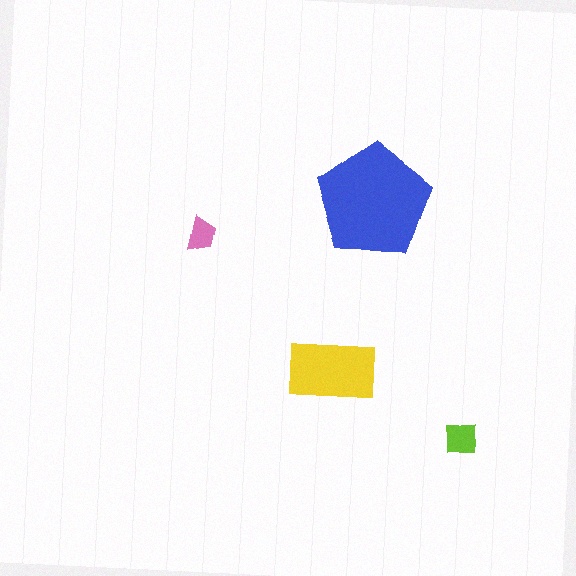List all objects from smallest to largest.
The pink trapezoid, the lime square, the yellow rectangle, the blue pentagon.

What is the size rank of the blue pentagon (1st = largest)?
1st.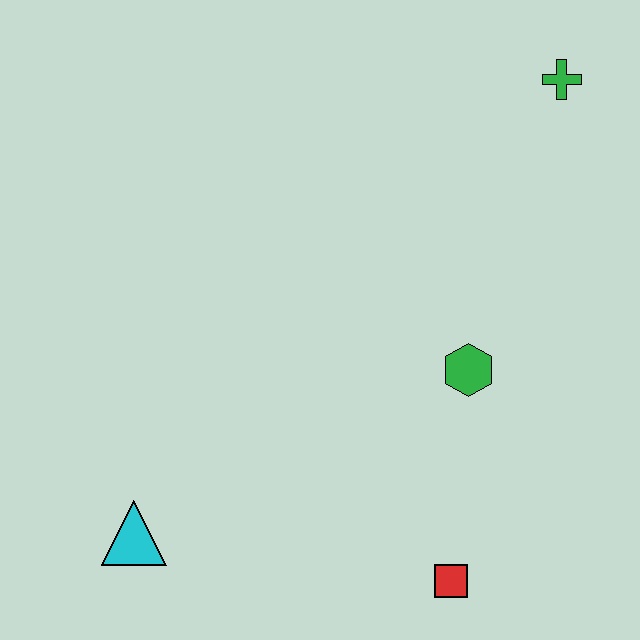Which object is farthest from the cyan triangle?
The green cross is farthest from the cyan triangle.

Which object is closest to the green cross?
The green hexagon is closest to the green cross.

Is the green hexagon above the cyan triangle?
Yes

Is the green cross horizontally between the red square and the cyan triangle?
No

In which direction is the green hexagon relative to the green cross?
The green hexagon is below the green cross.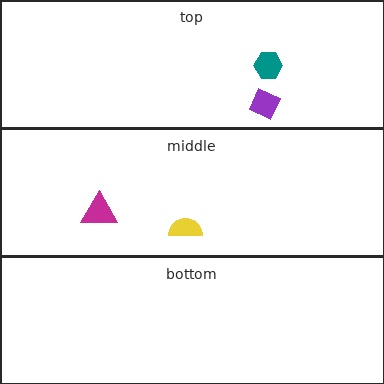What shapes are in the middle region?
The magenta triangle, the yellow semicircle.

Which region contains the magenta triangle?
The middle region.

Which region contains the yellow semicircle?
The middle region.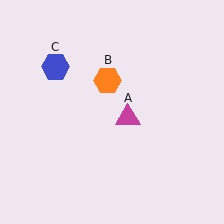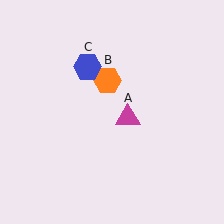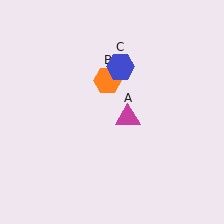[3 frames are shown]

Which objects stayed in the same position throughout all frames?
Magenta triangle (object A) and orange hexagon (object B) remained stationary.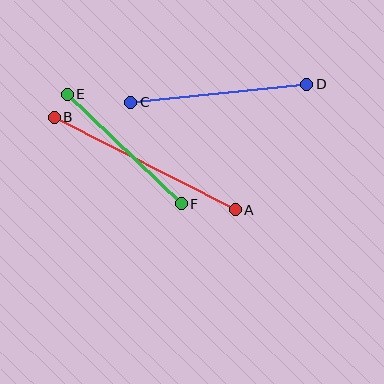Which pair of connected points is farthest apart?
Points A and B are farthest apart.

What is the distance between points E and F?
The distance is approximately 158 pixels.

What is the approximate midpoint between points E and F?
The midpoint is at approximately (124, 149) pixels.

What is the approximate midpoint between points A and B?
The midpoint is at approximately (145, 164) pixels.